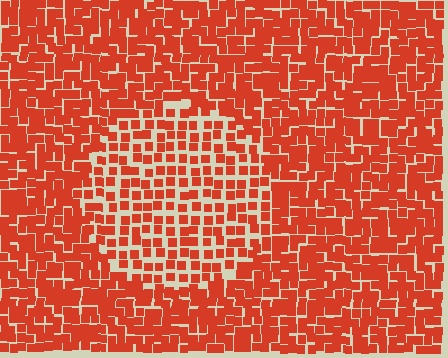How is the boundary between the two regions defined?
The boundary is defined by a change in element density (approximately 1.7x ratio). All elements are the same color, size, and shape.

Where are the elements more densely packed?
The elements are more densely packed outside the circle boundary.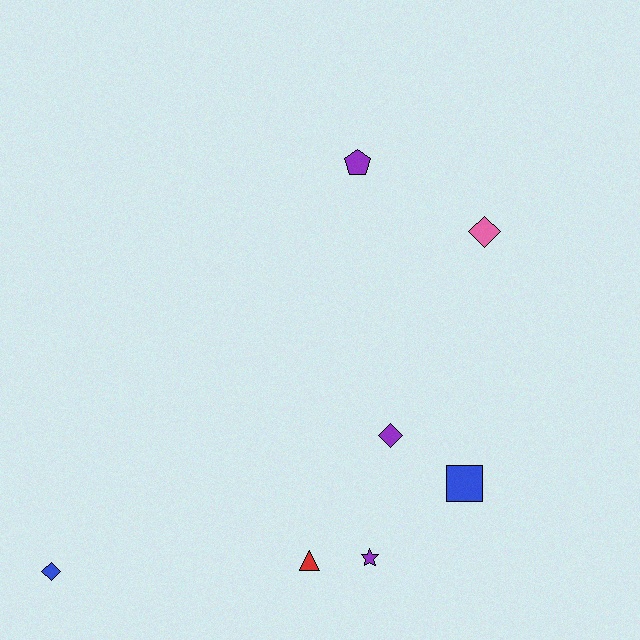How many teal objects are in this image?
There are no teal objects.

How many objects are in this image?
There are 7 objects.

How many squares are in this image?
There is 1 square.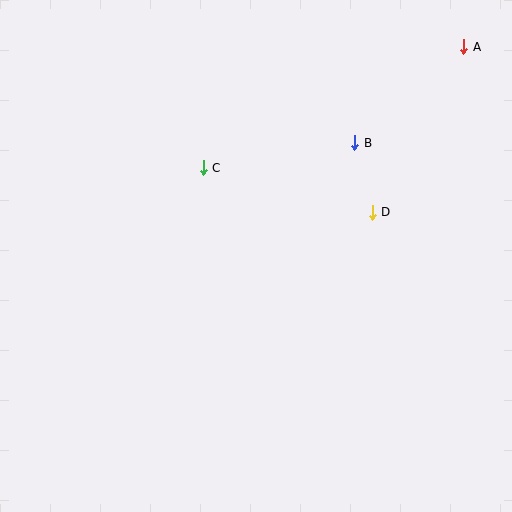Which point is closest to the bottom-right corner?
Point D is closest to the bottom-right corner.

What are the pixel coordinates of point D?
Point D is at (372, 212).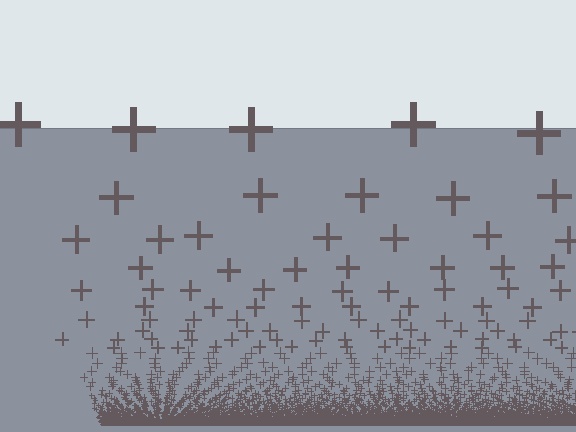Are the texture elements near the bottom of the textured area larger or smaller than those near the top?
Smaller. The gradient is inverted — elements near the bottom are smaller and denser.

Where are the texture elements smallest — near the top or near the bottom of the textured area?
Near the bottom.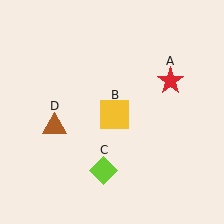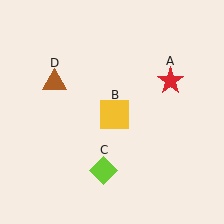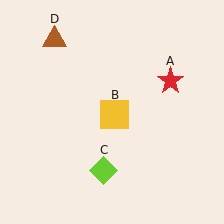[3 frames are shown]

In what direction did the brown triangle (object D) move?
The brown triangle (object D) moved up.